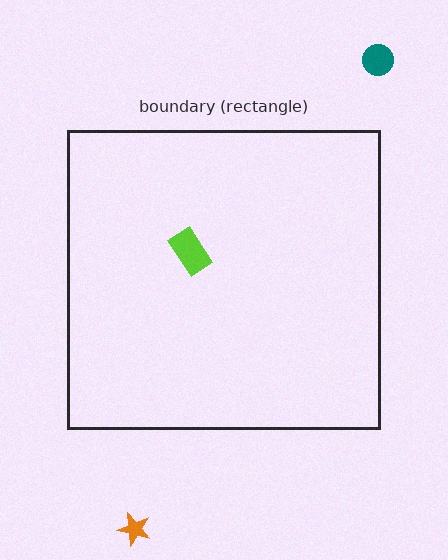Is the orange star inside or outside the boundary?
Outside.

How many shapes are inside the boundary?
1 inside, 2 outside.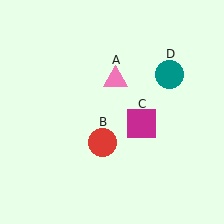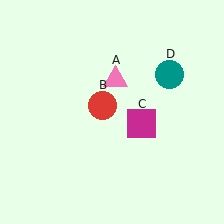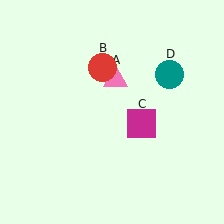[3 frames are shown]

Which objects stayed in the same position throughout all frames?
Pink triangle (object A) and magenta square (object C) and teal circle (object D) remained stationary.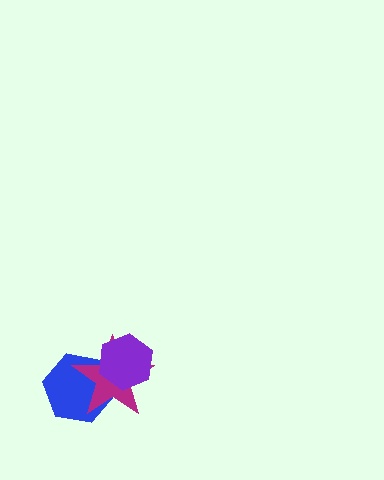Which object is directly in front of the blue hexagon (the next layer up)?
The magenta star is directly in front of the blue hexagon.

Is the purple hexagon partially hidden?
No, no other shape covers it.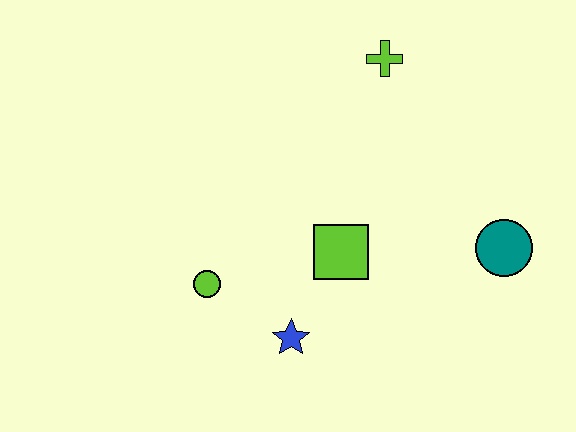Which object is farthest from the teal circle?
The lime circle is farthest from the teal circle.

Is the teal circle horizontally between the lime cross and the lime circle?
No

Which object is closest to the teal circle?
The lime square is closest to the teal circle.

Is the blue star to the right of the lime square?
No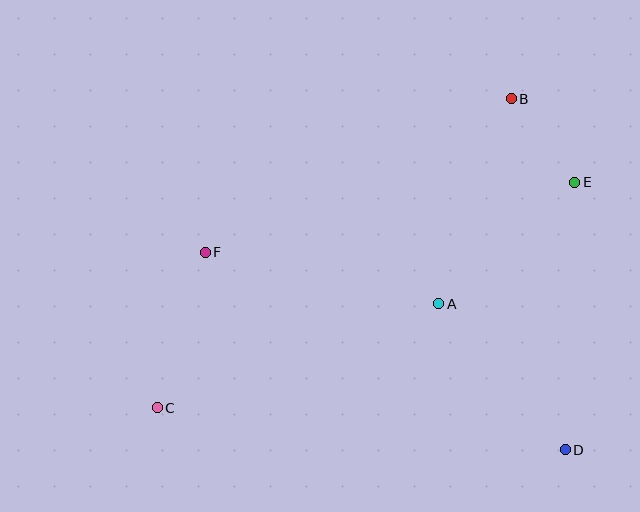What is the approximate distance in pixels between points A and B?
The distance between A and B is approximately 217 pixels.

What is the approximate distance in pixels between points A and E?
The distance between A and E is approximately 182 pixels.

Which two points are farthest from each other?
Points C and E are farthest from each other.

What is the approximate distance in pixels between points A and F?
The distance between A and F is approximately 239 pixels.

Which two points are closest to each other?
Points B and E are closest to each other.